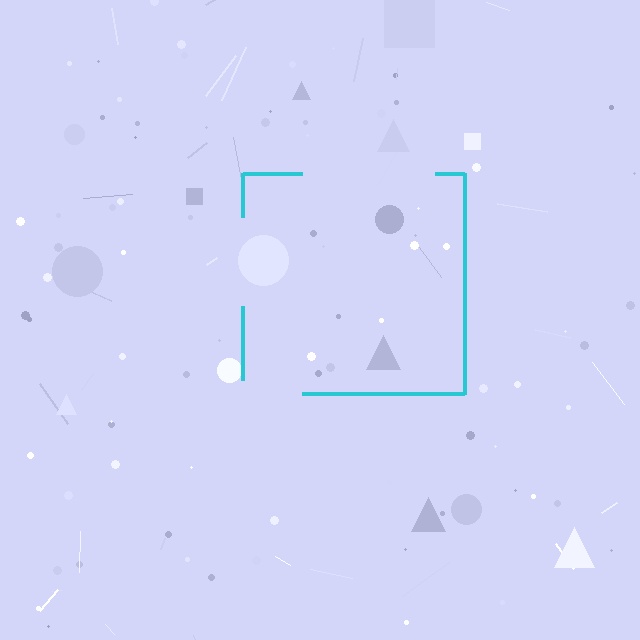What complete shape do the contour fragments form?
The contour fragments form a square.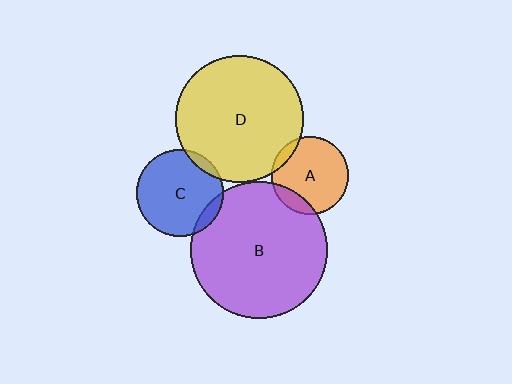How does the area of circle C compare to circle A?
Approximately 1.3 times.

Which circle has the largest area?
Circle B (purple).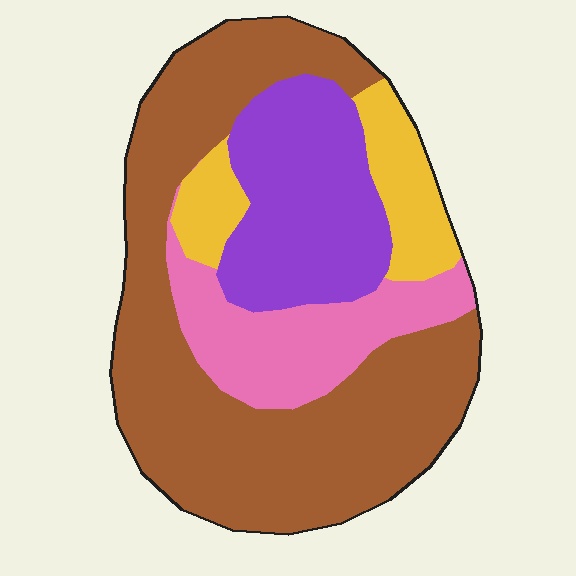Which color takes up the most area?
Brown, at roughly 50%.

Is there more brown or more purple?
Brown.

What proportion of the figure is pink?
Pink takes up about one sixth (1/6) of the figure.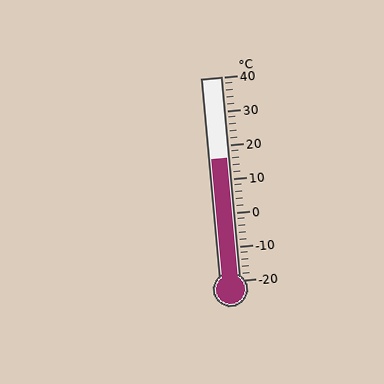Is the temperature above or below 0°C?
The temperature is above 0°C.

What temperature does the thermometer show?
The thermometer shows approximately 16°C.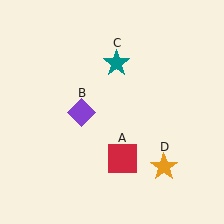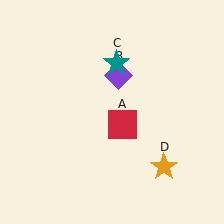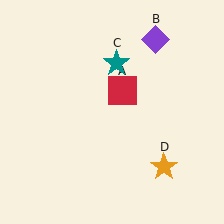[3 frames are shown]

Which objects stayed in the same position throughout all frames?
Teal star (object C) and orange star (object D) remained stationary.